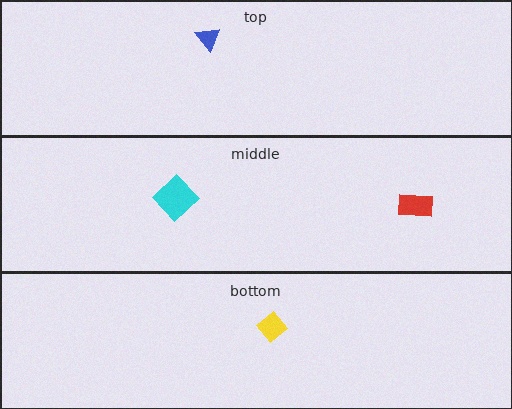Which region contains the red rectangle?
The middle region.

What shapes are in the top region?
The blue triangle.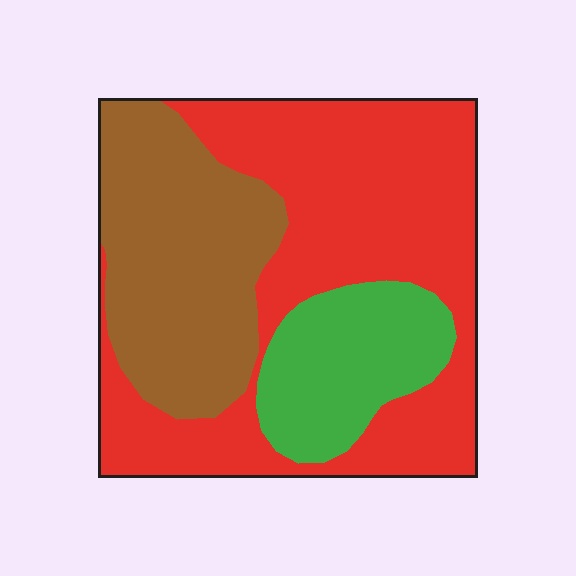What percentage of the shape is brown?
Brown covers roughly 30% of the shape.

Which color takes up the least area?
Green, at roughly 15%.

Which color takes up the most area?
Red, at roughly 50%.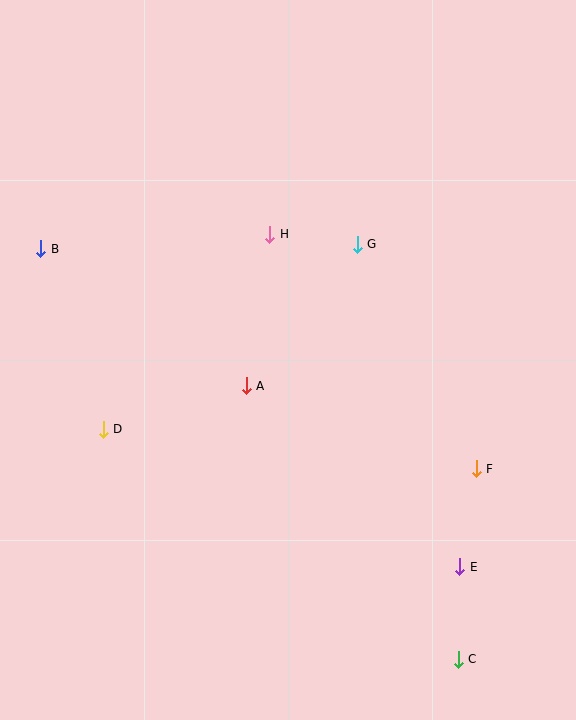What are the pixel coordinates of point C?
Point C is at (458, 659).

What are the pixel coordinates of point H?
Point H is at (269, 234).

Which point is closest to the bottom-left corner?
Point D is closest to the bottom-left corner.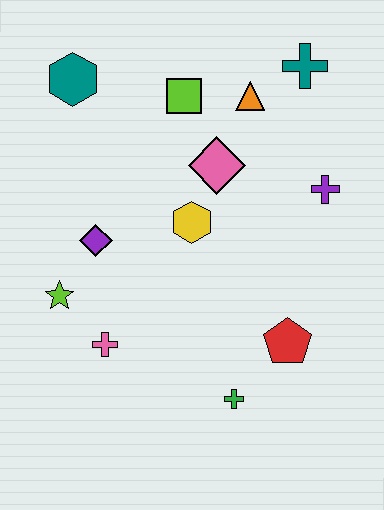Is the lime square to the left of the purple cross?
Yes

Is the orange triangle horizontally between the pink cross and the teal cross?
Yes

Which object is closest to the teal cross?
The orange triangle is closest to the teal cross.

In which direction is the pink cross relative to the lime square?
The pink cross is below the lime square.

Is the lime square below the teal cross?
Yes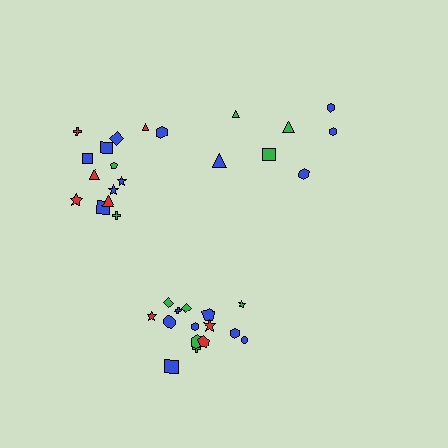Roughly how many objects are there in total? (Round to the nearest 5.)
Roughly 35 objects in total.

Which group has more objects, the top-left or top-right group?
The top-left group.